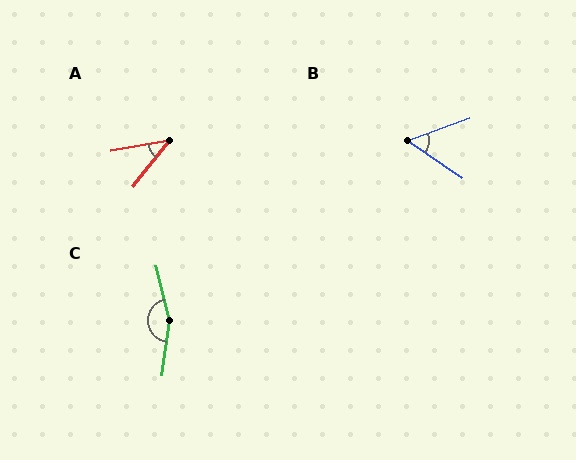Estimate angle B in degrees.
Approximately 55 degrees.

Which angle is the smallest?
A, at approximately 41 degrees.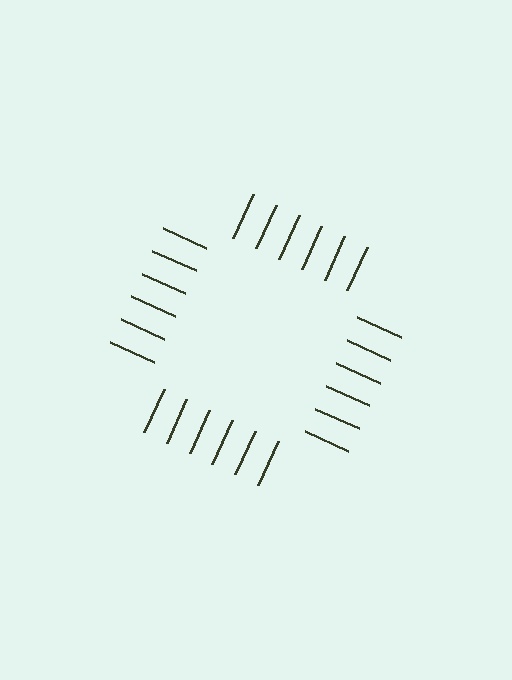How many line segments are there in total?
24 — 6 along each of the 4 edges.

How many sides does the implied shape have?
4 sides — the line-ends trace a square.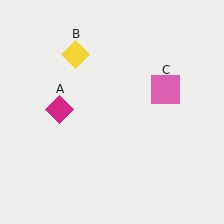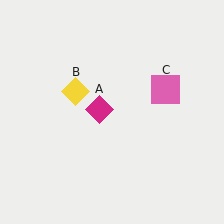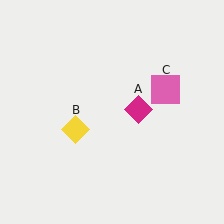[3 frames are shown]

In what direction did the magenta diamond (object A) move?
The magenta diamond (object A) moved right.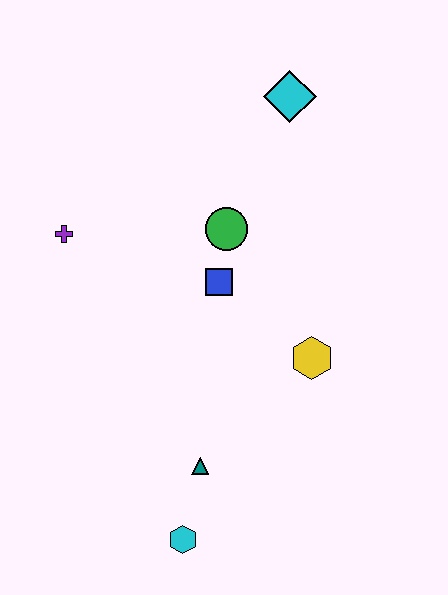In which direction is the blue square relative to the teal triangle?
The blue square is above the teal triangle.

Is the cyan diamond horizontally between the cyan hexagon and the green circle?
No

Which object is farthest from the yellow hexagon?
The purple cross is farthest from the yellow hexagon.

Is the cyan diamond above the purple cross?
Yes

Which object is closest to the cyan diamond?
The green circle is closest to the cyan diamond.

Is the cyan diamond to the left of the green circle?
No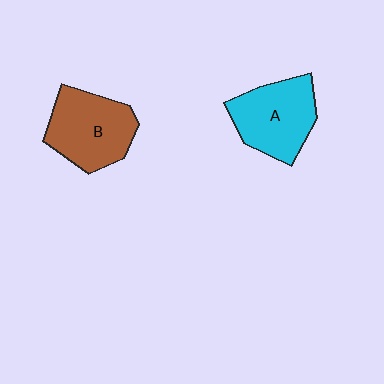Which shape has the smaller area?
Shape A (cyan).